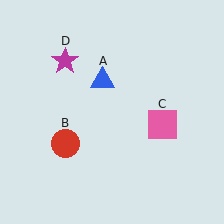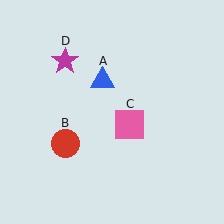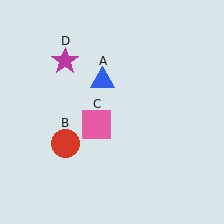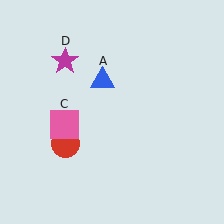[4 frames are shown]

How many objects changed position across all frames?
1 object changed position: pink square (object C).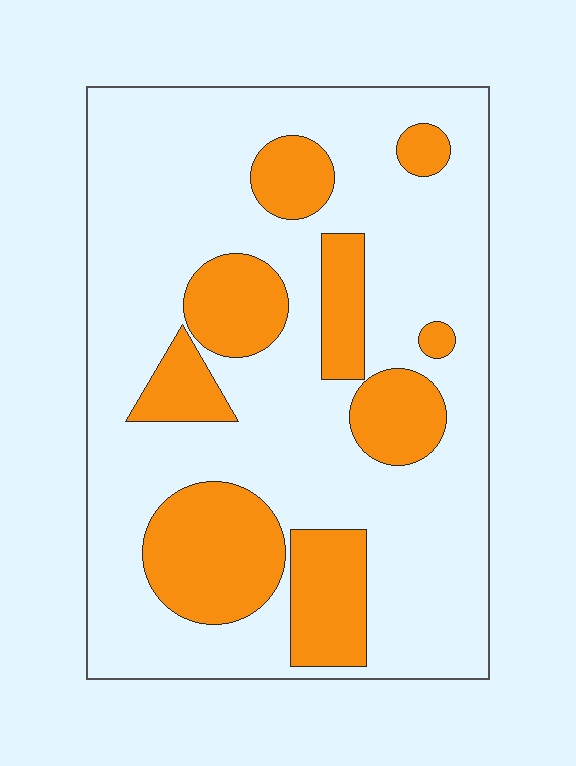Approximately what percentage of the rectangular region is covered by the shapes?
Approximately 25%.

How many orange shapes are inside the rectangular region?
9.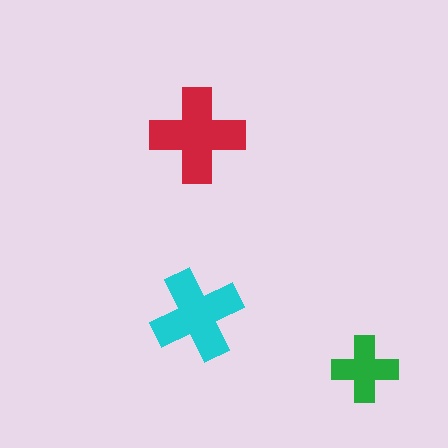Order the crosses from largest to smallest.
the red one, the cyan one, the green one.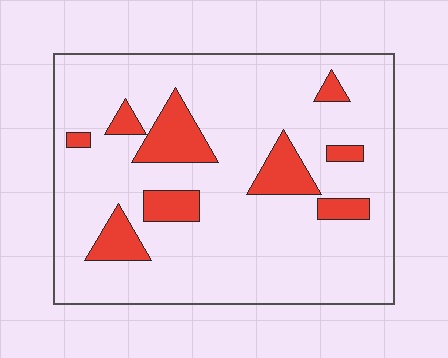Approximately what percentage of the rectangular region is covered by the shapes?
Approximately 15%.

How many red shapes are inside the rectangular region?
9.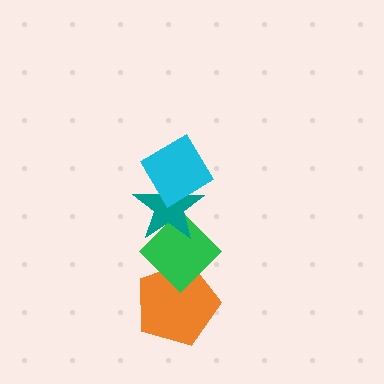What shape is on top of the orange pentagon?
The green diamond is on top of the orange pentagon.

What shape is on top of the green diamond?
The teal star is on top of the green diamond.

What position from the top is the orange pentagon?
The orange pentagon is 4th from the top.